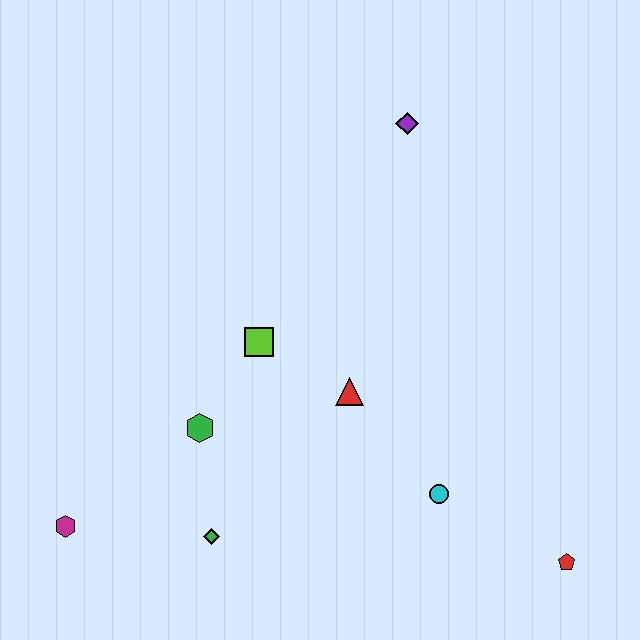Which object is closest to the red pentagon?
The cyan circle is closest to the red pentagon.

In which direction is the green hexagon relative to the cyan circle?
The green hexagon is to the left of the cyan circle.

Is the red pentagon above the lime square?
No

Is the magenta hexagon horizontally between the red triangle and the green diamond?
No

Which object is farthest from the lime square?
The red pentagon is farthest from the lime square.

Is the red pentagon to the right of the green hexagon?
Yes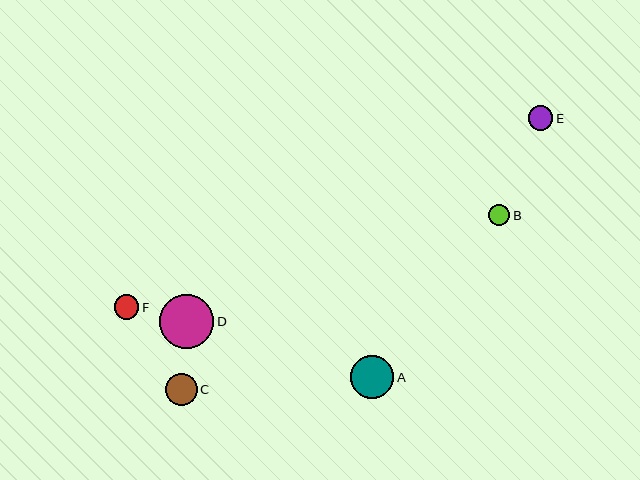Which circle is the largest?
Circle D is the largest with a size of approximately 54 pixels.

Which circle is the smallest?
Circle B is the smallest with a size of approximately 21 pixels.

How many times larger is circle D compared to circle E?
Circle D is approximately 2.2 times the size of circle E.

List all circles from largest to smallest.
From largest to smallest: D, A, C, E, F, B.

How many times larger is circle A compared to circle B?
Circle A is approximately 2.1 times the size of circle B.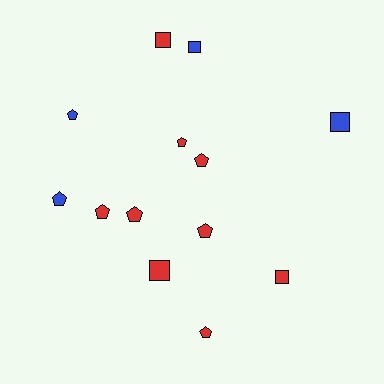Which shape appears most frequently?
Pentagon, with 8 objects.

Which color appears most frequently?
Red, with 9 objects.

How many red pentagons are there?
There are 6 red pentagons.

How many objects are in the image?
There are 13 objects.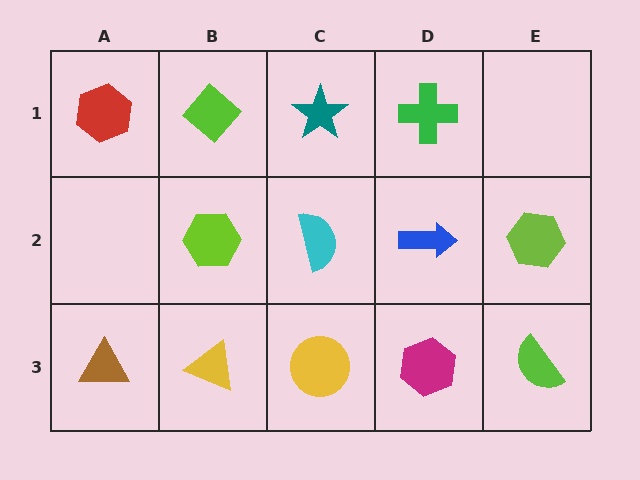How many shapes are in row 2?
4 shapes.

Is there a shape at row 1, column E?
No, that cell is empty.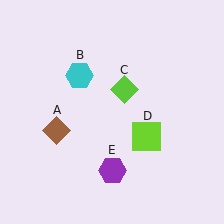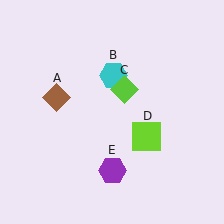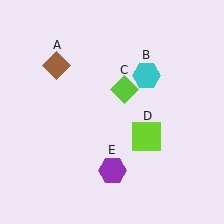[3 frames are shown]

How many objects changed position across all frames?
2 objects changed position: brown diamond (object A), cyan hexagon (object B).